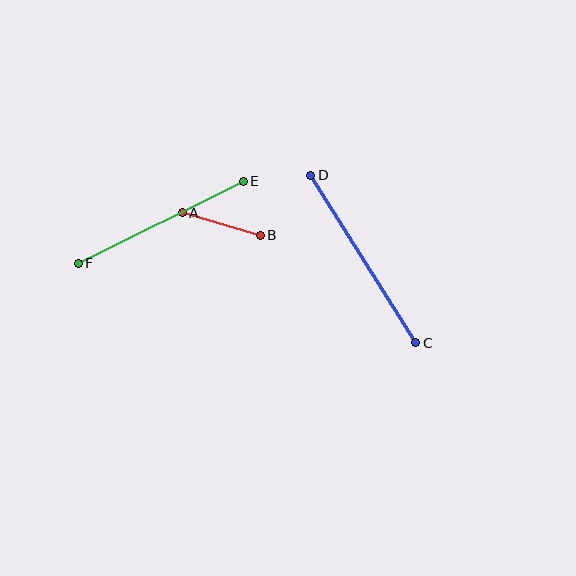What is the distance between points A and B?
The distance is approximately 81 pixels.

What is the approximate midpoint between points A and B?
The midpoint is at approximately (221, 224) pixels.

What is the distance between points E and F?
The distance is approximately 184 pixels.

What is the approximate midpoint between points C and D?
The midpoint is at approximately (363, 259) pixels.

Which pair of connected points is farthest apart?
Points C and D are farthest apart.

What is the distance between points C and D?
The distance is approximately 198 pixels.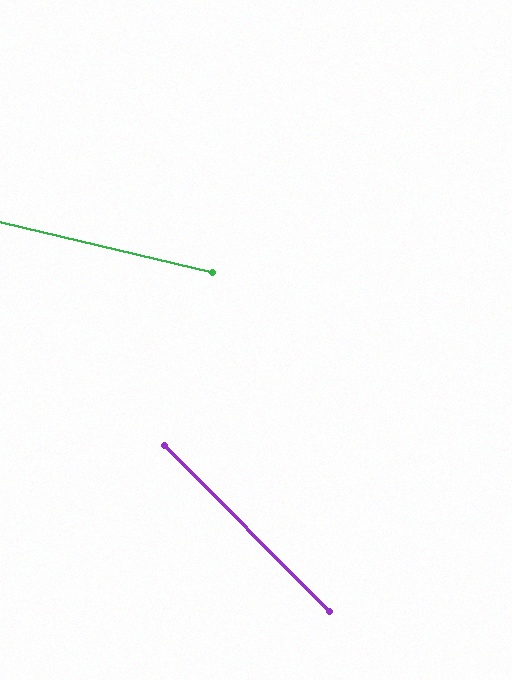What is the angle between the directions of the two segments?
Approximately 32 degrees.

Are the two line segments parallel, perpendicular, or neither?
Neither parallel nor perpendicular — they differ by about 32°.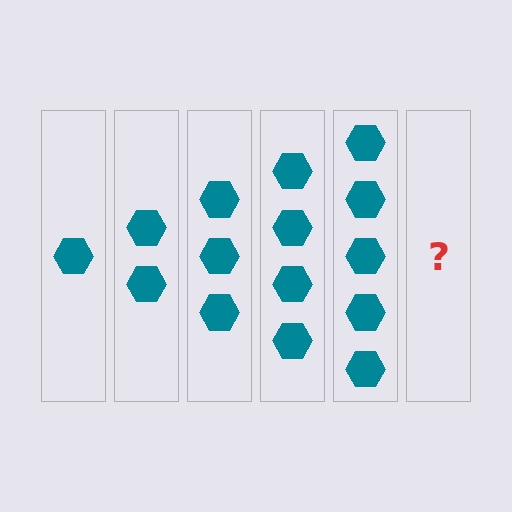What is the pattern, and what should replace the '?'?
The pattern is that each step adds one more hexagon. The '?' should be 6 hexagons.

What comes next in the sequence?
The next element should be 6 hexagons.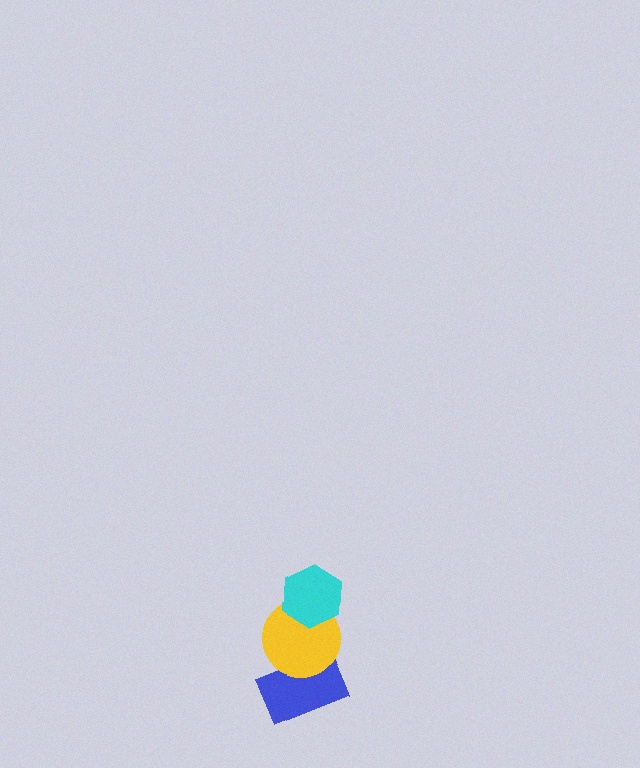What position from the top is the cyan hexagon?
The cyan hexagon is 1st from the top.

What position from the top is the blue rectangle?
The blue rectangle is 3rd from the top.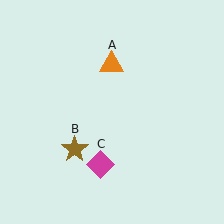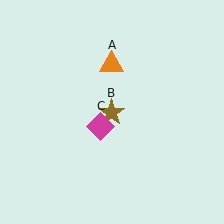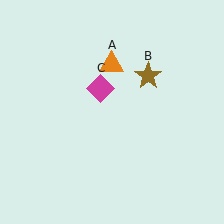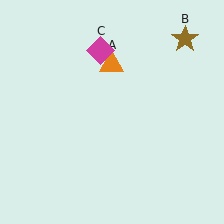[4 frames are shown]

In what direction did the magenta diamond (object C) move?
The magenta diamond (object C) moved up.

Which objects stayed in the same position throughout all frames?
Orange triangle (object A) remained stationary.